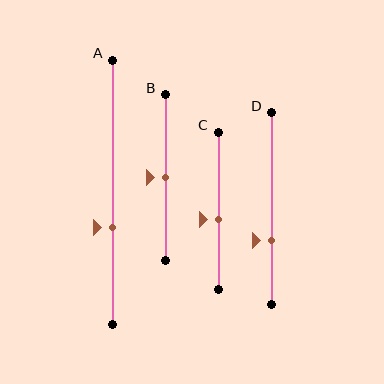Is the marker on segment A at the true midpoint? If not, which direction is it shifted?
No, the marker on segment A is shifted downward by about 13% of the segment length.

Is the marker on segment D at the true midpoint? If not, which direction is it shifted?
No, the marker on segment D is shifted downward by about 16% of the segment length.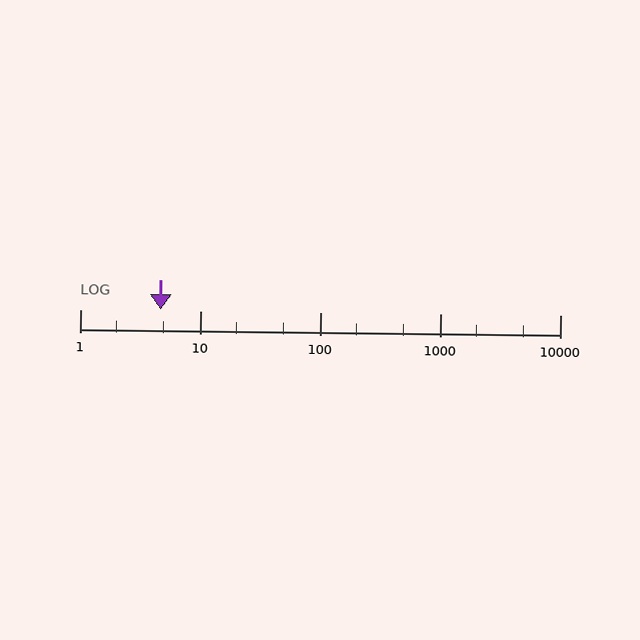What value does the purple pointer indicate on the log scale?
The pointer indicates approximately 4.7.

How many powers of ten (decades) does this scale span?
The scale spans 4 decades, from 1 to 10000.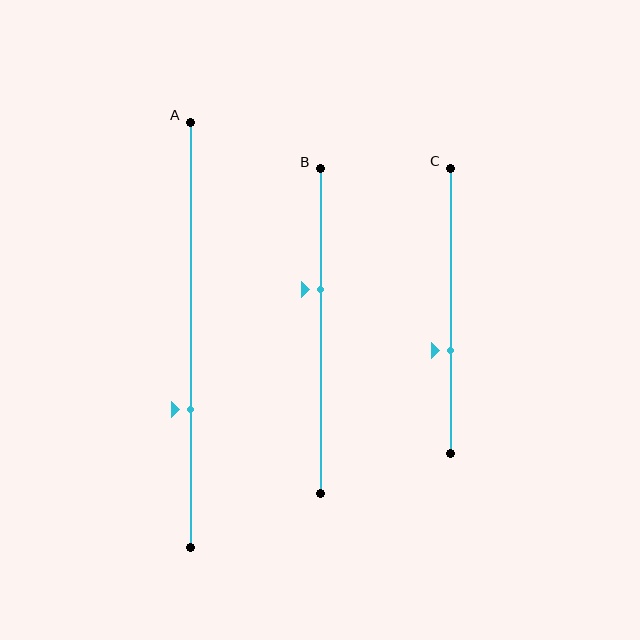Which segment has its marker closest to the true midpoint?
Segment B has its marker closest to the true midpoint.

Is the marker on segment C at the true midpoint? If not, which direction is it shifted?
No, the marker on segment C is shifted downward by about 14% of the segment length.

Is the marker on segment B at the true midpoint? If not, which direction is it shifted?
No, the marker on segment B is shifted upward by about 13% of the segment length.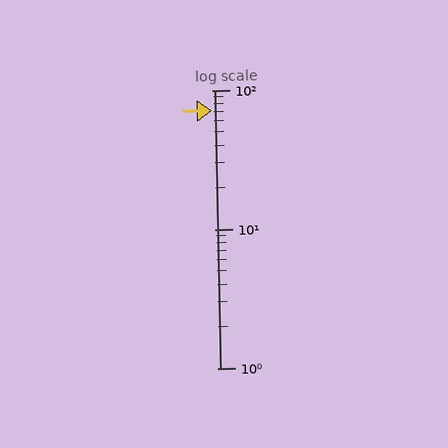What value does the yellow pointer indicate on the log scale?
The pointer indicates approximately 71.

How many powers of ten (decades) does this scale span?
The scale spans 2 decades, from 1 to 100.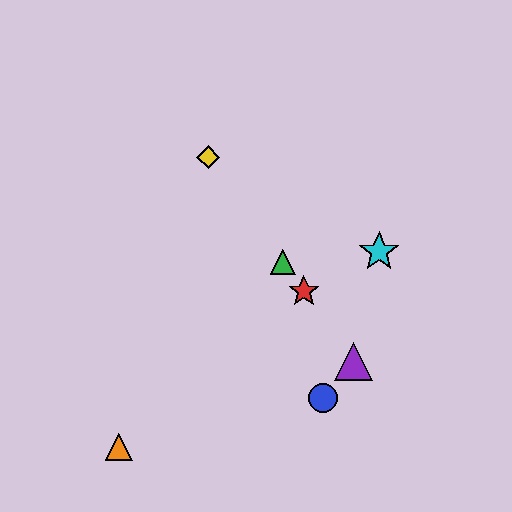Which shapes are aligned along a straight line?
The red star, the green triangle, the yellow diamond, the purple triangle are aligned along a straight line.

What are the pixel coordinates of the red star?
The red star is at (304, 292).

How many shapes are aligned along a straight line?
4 shapes (the red star, the green triangle, the yellow diamond, the purple triangle) are aligned along a straight line.